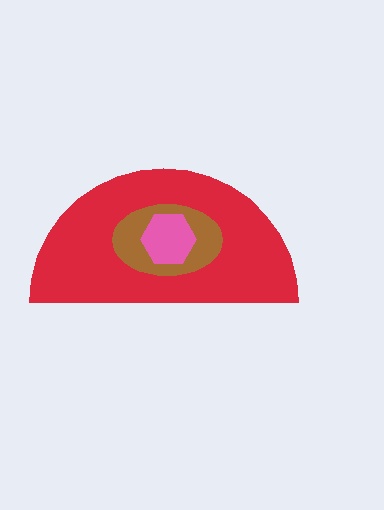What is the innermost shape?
The pink hexagon.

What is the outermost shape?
The red semicircle.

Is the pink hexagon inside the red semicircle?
Yes.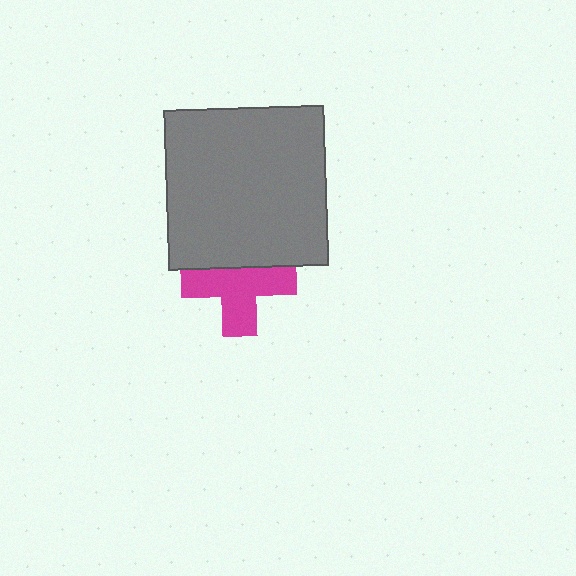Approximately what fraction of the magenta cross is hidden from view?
Roughly 33% of the magenta cross is hidden behind the gray square.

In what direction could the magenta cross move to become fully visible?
The magenta cross could move down. That would shift it out from behind the gray square entirely.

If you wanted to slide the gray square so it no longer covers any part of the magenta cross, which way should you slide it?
Slide it up — that is the most direct way to separate the two shapes.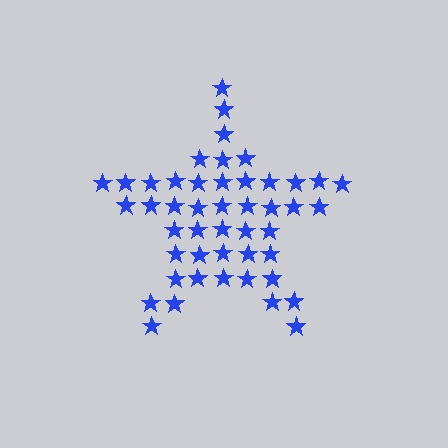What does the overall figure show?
The overall figure shows a star.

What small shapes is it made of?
It is made of small stars.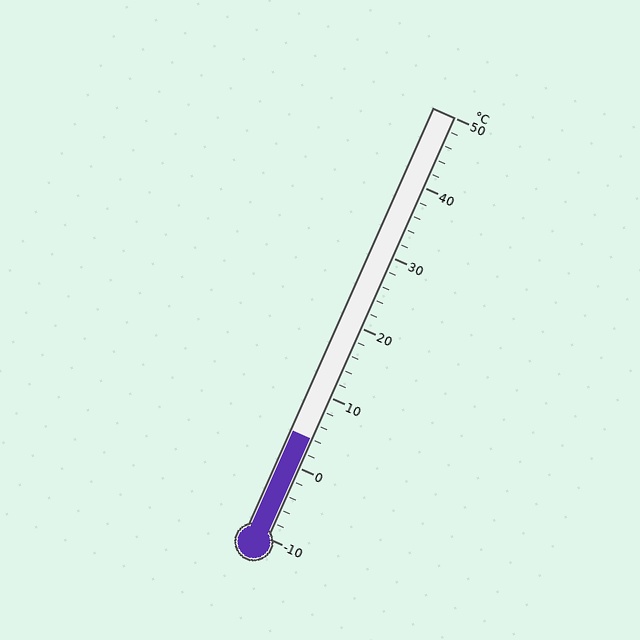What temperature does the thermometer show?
The thermometer shows approximately 4°C.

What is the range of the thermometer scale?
The thermometer scale ranges from -10°C to 50°C.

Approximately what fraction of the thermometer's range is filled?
The thermometer is filled to approximately 25% of its range.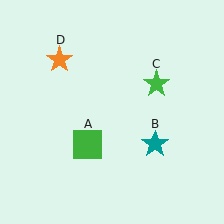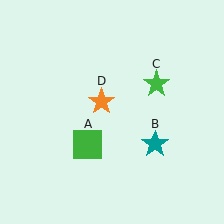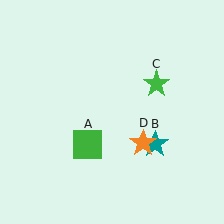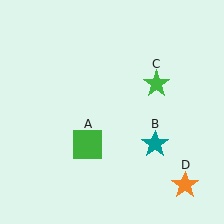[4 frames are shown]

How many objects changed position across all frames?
1 object changed position: orange star (object D).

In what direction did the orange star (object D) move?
The orange star (object D) moved down and to the right.